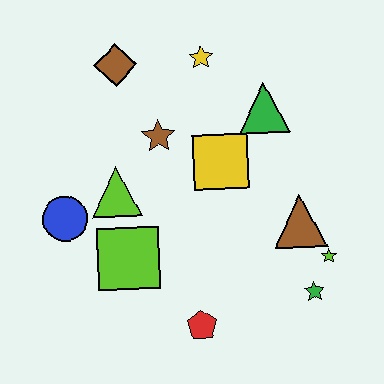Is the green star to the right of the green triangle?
Yes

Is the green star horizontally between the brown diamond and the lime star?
Yes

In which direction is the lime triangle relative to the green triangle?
The lime triangle is to the left of the green triangle.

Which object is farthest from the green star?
The brown diamond is farthest from the green star.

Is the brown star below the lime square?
No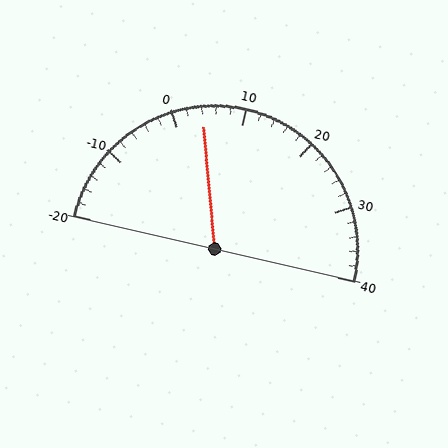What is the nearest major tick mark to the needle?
The nearest major tick mark is 0.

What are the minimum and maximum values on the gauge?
The gauge ranges from -20 to 40.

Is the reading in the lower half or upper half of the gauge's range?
The reading is in the lower half of the range (-20 to 40).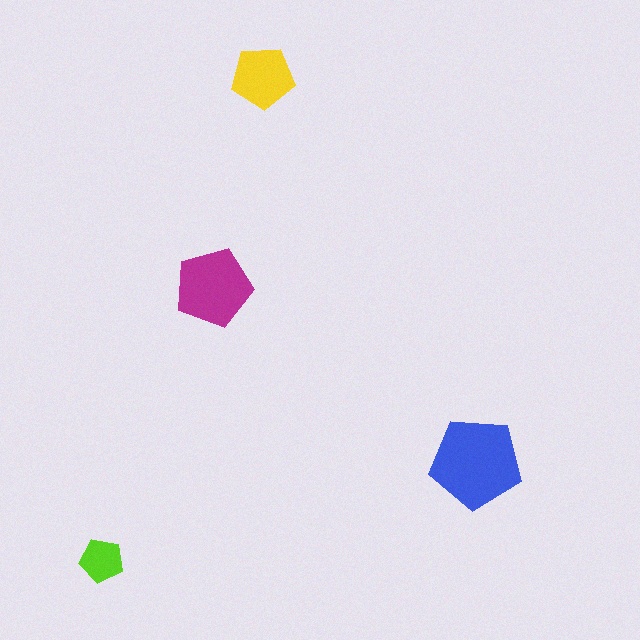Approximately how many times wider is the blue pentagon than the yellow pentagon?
About 1.5 times wider.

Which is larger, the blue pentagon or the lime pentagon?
The blue one.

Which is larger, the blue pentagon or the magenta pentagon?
The blue one.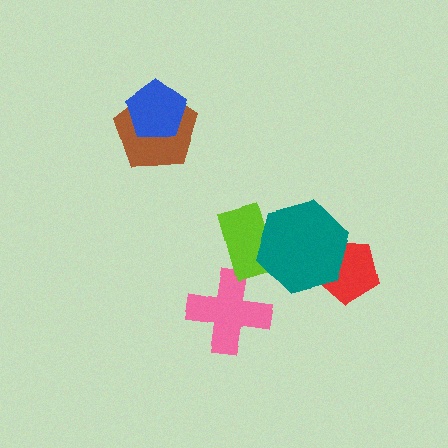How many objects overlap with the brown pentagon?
1 object overlaps with the brown pentagon.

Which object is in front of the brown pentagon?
The blue pentagon is in front of the brown pentagon.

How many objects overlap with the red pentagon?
1 object overlaps with the red pentagon.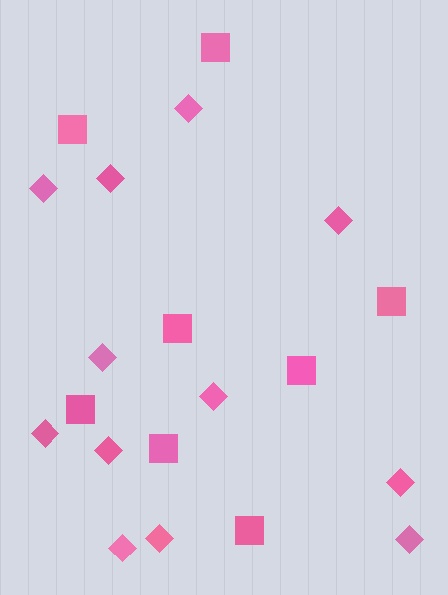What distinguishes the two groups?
There are 2 groups: one group of squares (8) and one group of diamonds (12).